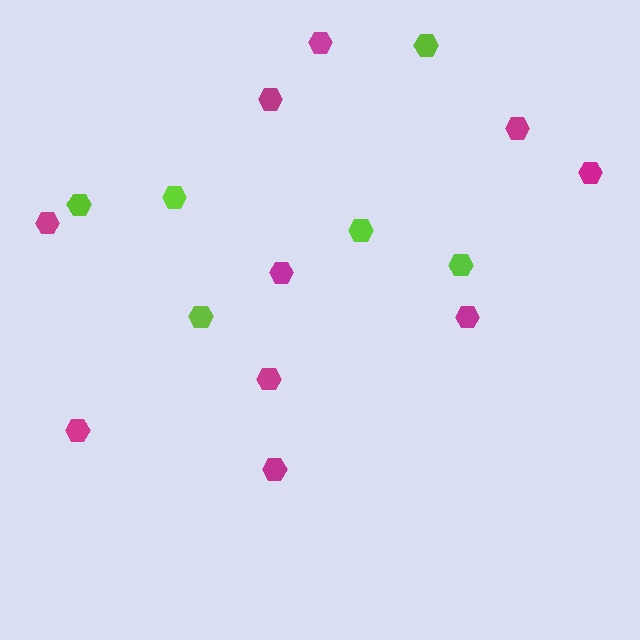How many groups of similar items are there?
There are 2 groups: one group of magenta hexagons (10) and one group of lime hexagons (6).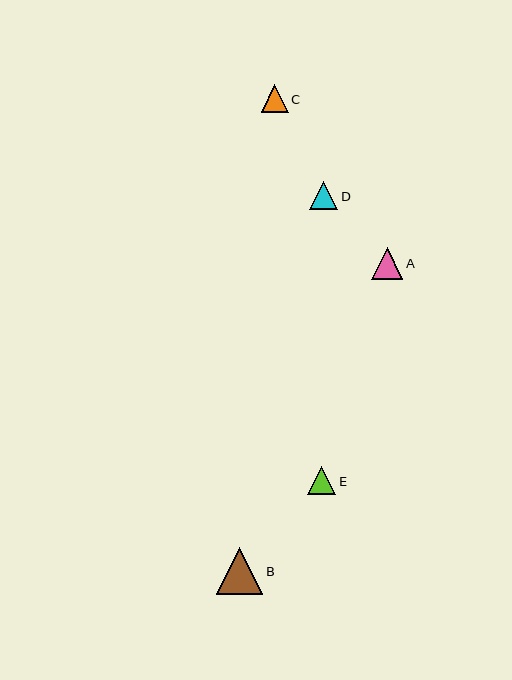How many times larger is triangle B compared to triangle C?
Triangle B is approximately 1.7 times the size of triangle C.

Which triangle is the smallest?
Triangle C is the smallest with a size of approximately 27 pixels.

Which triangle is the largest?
Triangle B is the largest with a size of approximately 47 pixels.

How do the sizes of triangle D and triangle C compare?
Triangle D and triangle C are approximately the same size.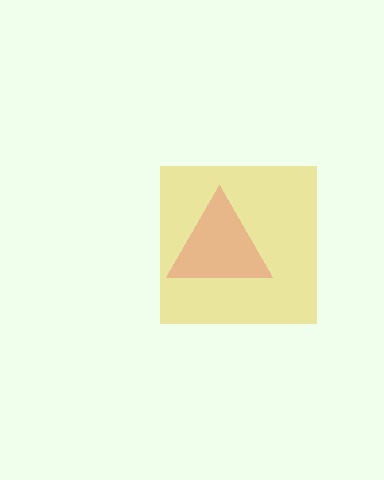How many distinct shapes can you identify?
There are 2 distinct shapes: a pink triangle, a yellow square.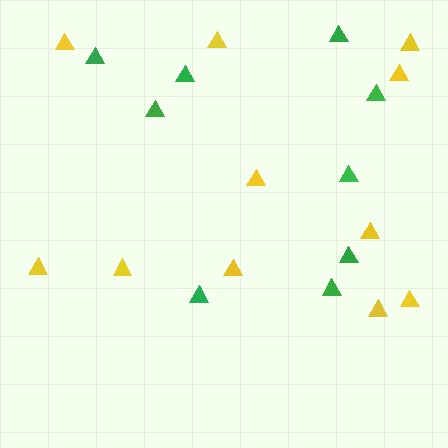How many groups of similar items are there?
There are 2 groups: one group of green triangles (9) and one group of yellow triangles (11).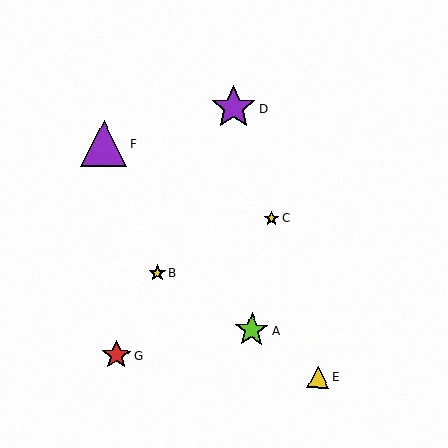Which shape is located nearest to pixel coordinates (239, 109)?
The purple star (labeled D) at (233, 108) is nearest to that location.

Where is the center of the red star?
The center of the red star is at (116, 355).